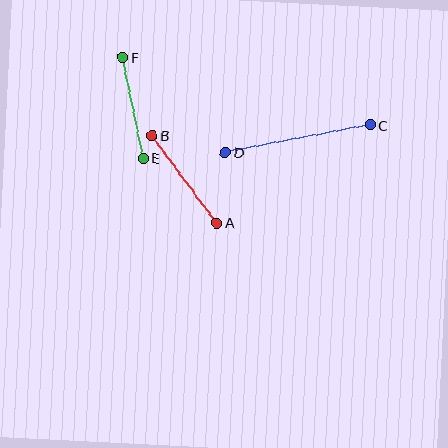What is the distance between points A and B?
The distance is approximately 109 pixels.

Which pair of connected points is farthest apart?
Points C and D are farthest apart.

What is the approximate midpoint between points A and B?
The midpoint is at approximately (184, 179) pixels.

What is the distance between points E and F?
The distance is approximately 103 pixels.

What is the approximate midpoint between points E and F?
The midpoint is at approximately (133, 108) pixels.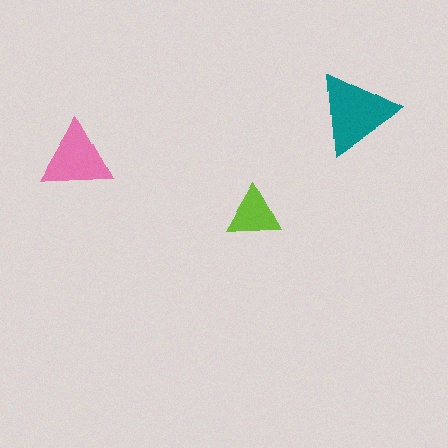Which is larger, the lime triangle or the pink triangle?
The pink one.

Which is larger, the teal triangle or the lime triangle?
The teal one.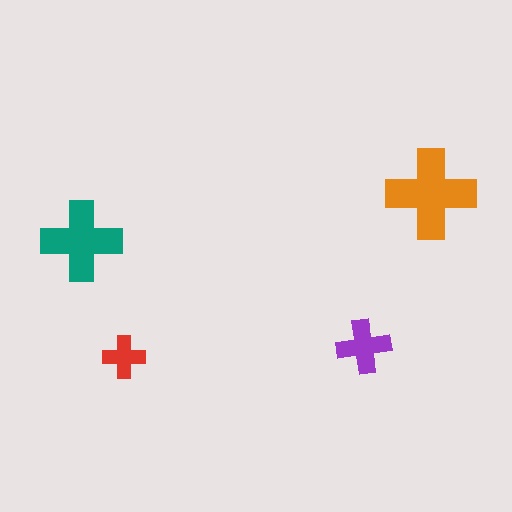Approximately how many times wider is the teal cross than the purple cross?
About 1.5 times wider.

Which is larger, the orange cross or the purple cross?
The orange one.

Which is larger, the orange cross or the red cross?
The orange one.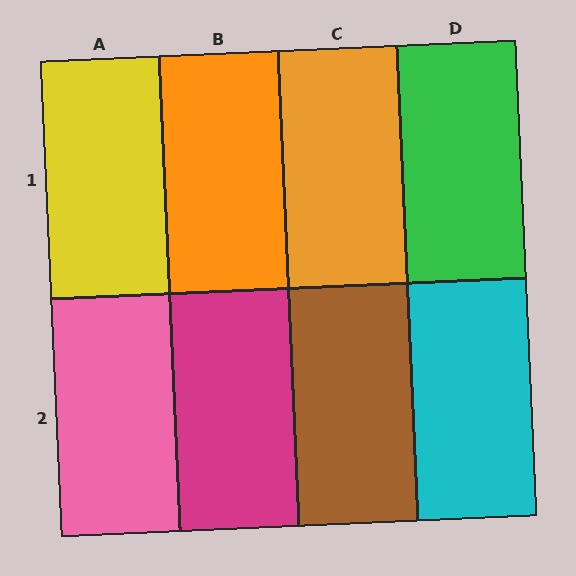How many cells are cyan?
1 cell is cyan.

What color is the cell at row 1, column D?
Green.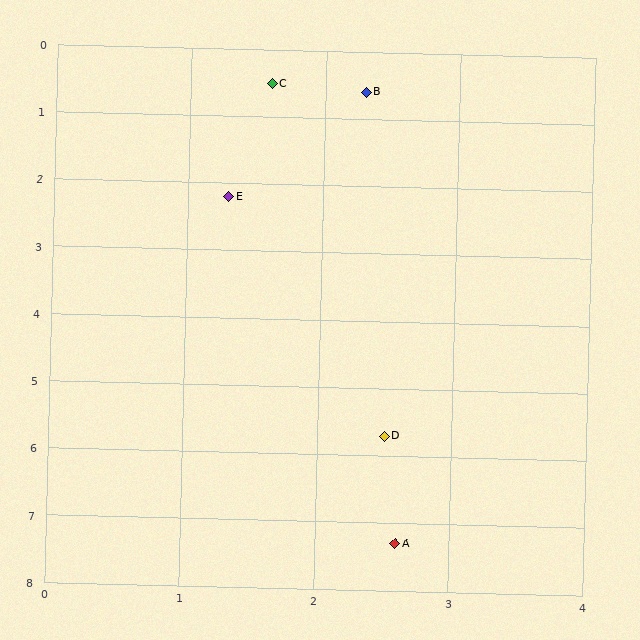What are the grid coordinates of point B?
Point B is at approximately (2.3, 0.6).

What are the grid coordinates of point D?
Point D is at approximately (2.5, 5.7).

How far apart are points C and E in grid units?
Points C and E are about 1.7 grid units apart.